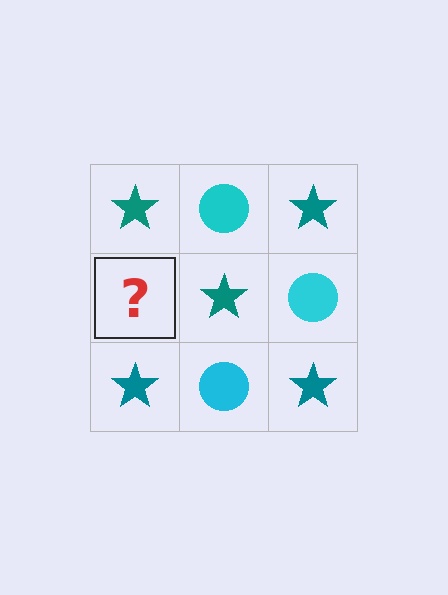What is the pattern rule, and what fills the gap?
The rule is that it alternates teal star and cyan circle in a checkerboard pattern. The gap should be filled with a cyan circle.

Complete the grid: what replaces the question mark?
The question mark should be replaced with a cyan circle.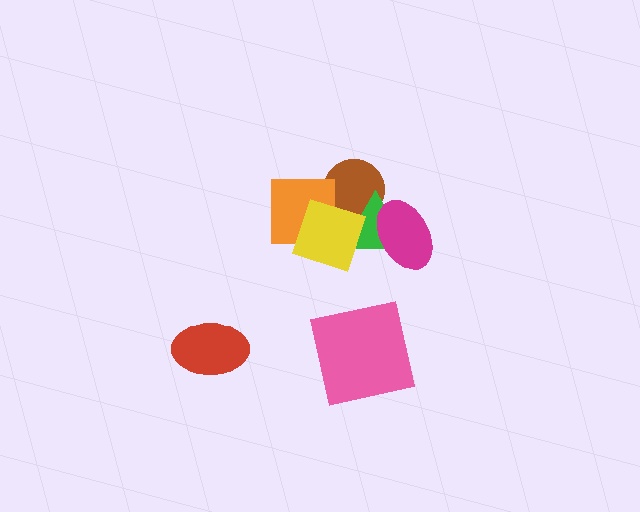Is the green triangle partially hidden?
Yes, it is partially covered by another shape.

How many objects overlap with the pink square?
0 objects overlap with the pink square.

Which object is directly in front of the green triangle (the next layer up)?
The yellow diamond is directly in front of the green triangle.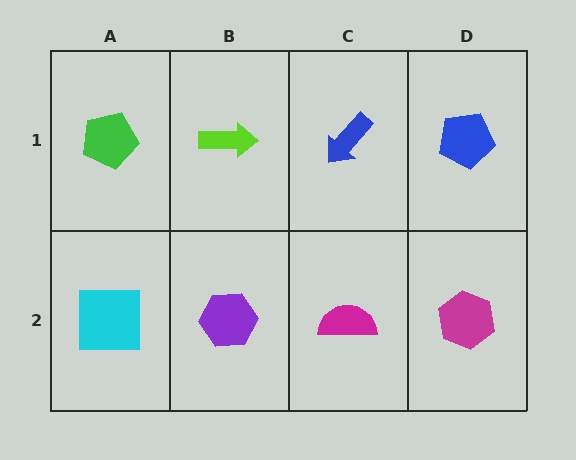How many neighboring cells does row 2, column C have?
3.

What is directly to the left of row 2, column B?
A cyan square.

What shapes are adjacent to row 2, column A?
A green pentagon (row 1, column A), a purple hexagon (row 2, column B).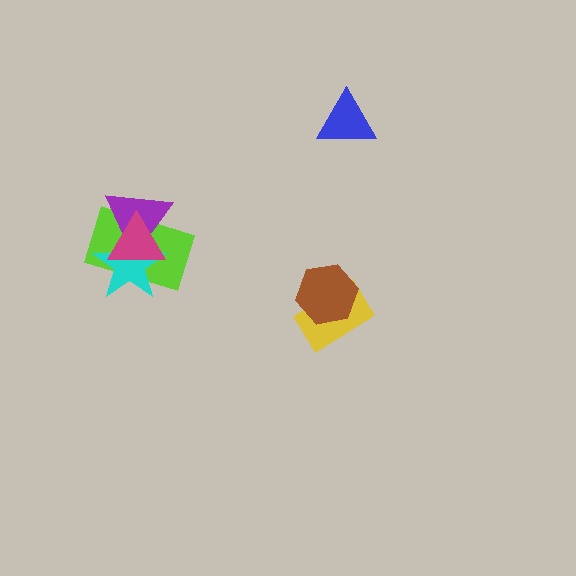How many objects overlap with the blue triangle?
0 objects overlap with the blue triangle.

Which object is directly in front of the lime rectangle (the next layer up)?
The cyan star is directly in front of the lime rectangle.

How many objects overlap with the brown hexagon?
1 object overlaps with the brown hexagon.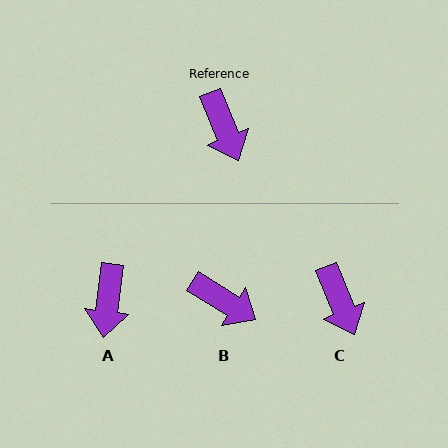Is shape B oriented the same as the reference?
No, it is off by about 36 degrees.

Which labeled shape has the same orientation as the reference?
C.